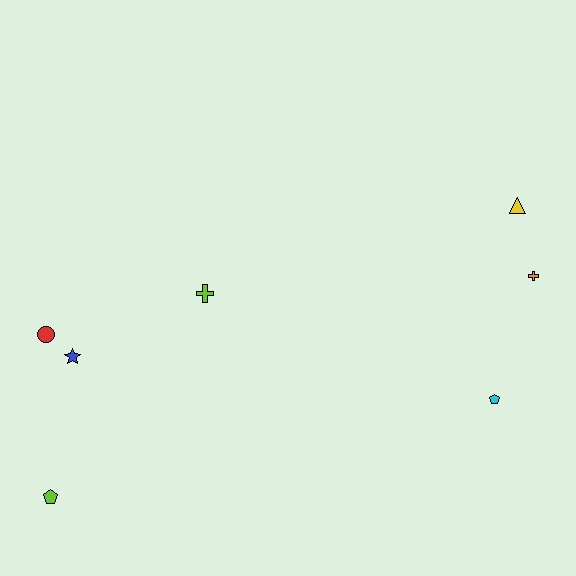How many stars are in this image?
There is 1 star.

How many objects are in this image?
There are 7 objects.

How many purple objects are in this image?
There are no purple objects.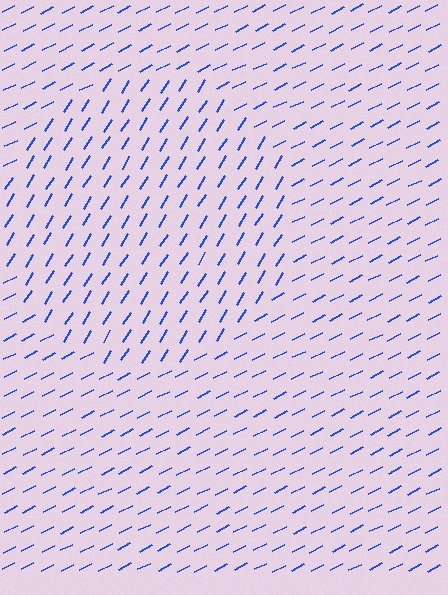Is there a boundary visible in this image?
Yes, there is a texture boundary formed by a change in line orientation.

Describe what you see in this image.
The image is filled with small blue line segments. A circle region in the image has lines oriented differently from the surrounding lines, creating a visible texture boundary.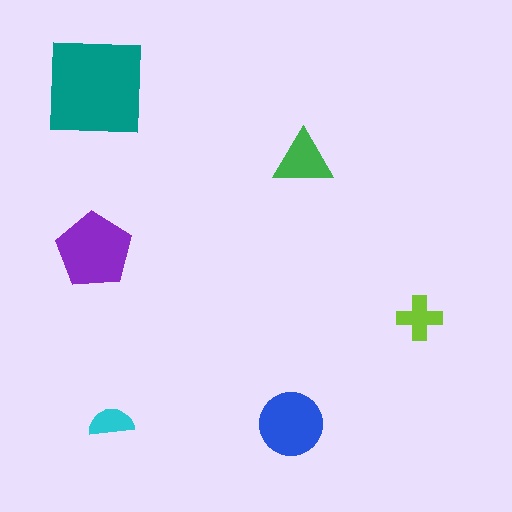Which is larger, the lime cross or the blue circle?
The blue circle.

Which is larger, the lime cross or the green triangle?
The green triangle.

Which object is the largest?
The teal square.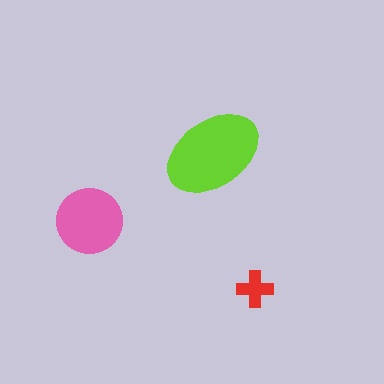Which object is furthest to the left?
The pink circle is leftmost.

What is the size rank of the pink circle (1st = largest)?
2nd.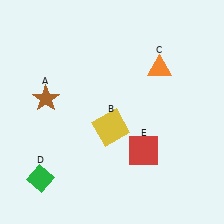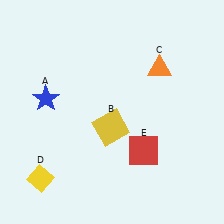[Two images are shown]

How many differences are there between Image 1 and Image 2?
There are 2 differences between the two images.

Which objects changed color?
A changed from brown to blue. D changed from green to yellow.